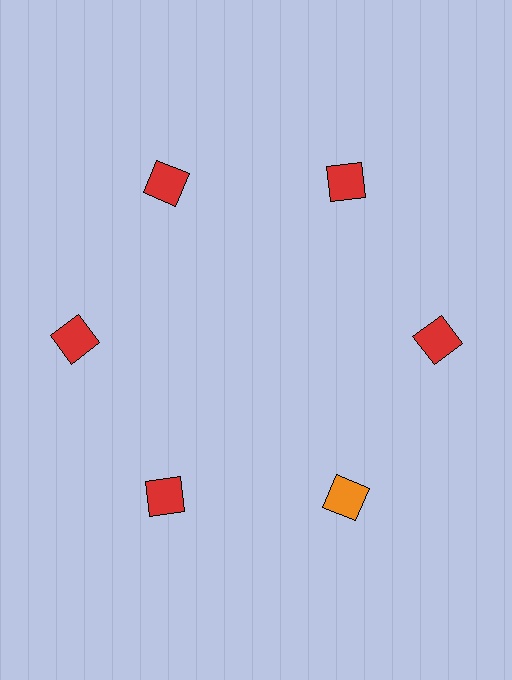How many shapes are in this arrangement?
There are 6 shapes arranged in a ring pattern.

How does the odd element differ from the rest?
It has a different color: orange instead of red.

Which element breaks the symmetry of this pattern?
The orange square at roughly the 5 o'clock position breaks the symmetry. All other shapes are red squares.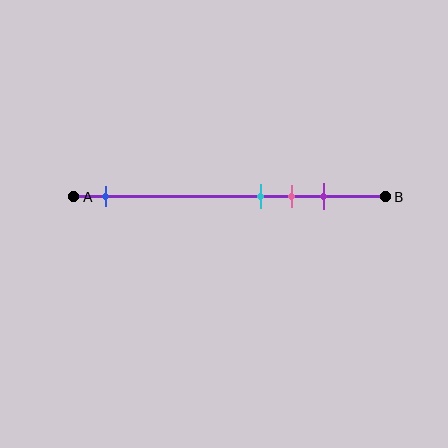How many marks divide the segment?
There are 4 marks dividing the segment.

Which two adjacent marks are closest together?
The cyan and pink marks are the closest adjacent pair.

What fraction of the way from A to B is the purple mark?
The purple mark is approximately 80% (0.8) of the way from A to B.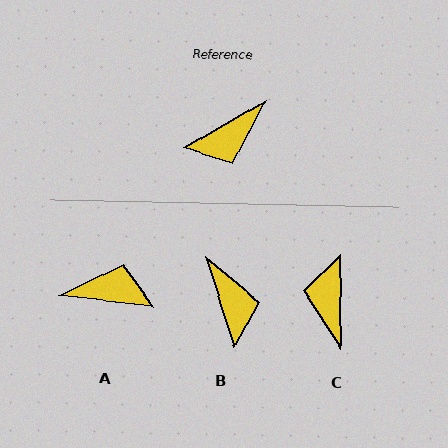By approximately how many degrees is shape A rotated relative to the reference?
Approximately 143 degrees counter-clockwise.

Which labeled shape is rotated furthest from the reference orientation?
A, about 143 degrees away.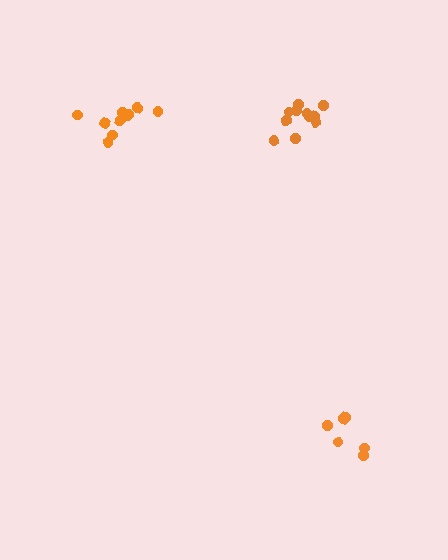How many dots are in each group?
Group 1: 6 dots, Group 2: 10 dots, Group 3: 11 dots (27 total).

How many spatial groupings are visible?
There are 3 spatial groupings.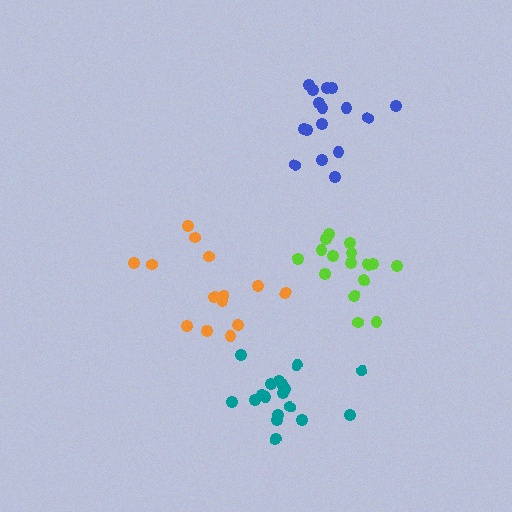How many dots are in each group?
Group 1: 14 dots, Group 2: 17 dots, Group 3: 18 dots, Group 4: 16 dots (65 total).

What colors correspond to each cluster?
The clusters are colored: orange, lime, teal, blue.